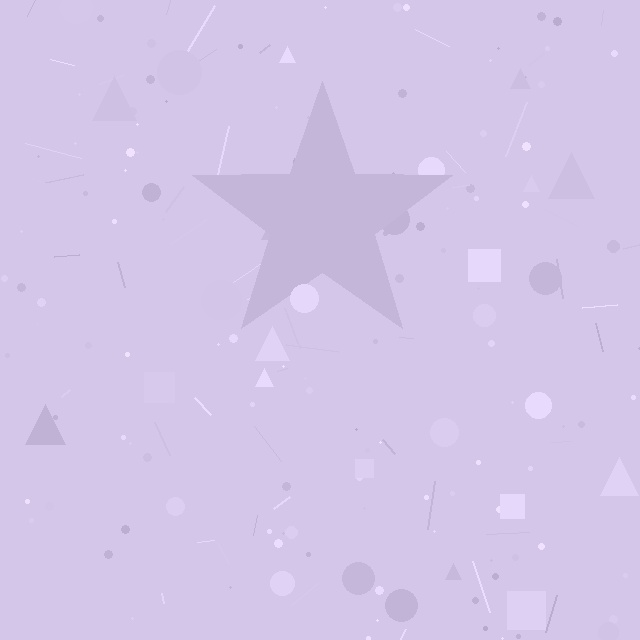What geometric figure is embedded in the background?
A star is embedded in the background.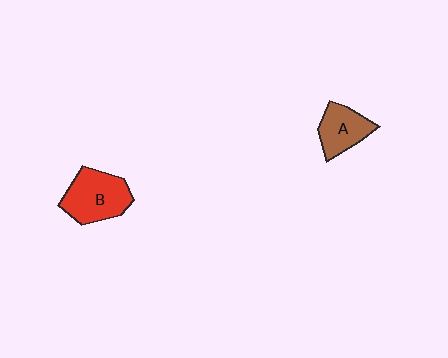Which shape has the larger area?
Shape B (red).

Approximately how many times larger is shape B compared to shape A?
Approximately 1.4 times.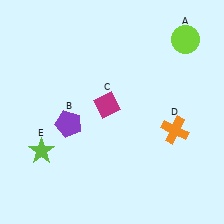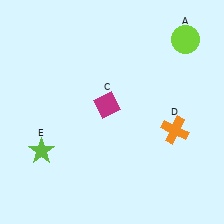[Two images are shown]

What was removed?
The purple pentagon (B) was removed in Image 2.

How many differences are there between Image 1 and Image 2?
There is 1 difference between the two images.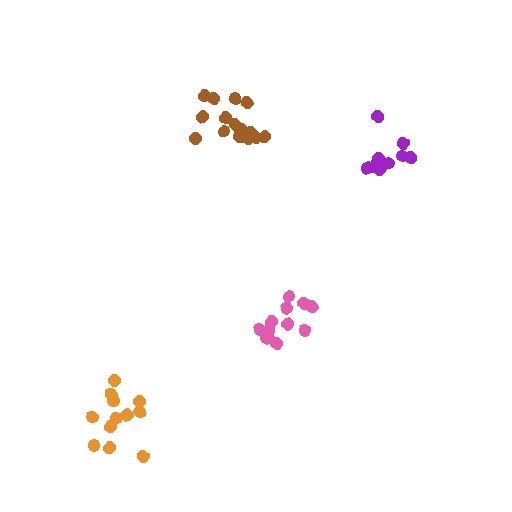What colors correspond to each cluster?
The clusters are colored: pink, purple, brown, orange.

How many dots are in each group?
Group 1: 12 dots, Group 2: 11 dots, Group 3: 16 dots, Group 4: 12 dots (51 total).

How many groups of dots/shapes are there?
There are 4 groups.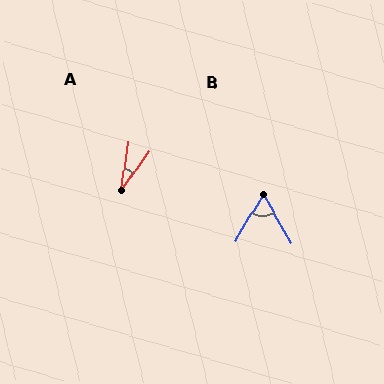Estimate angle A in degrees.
Approximately 27 degrees.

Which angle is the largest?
B, at approximately 59 degrees.